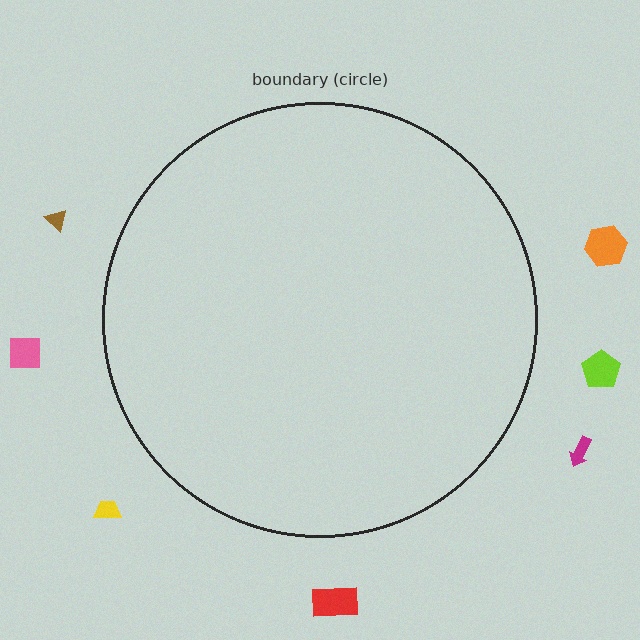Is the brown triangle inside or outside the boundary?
Outside.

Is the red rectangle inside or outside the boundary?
Outside.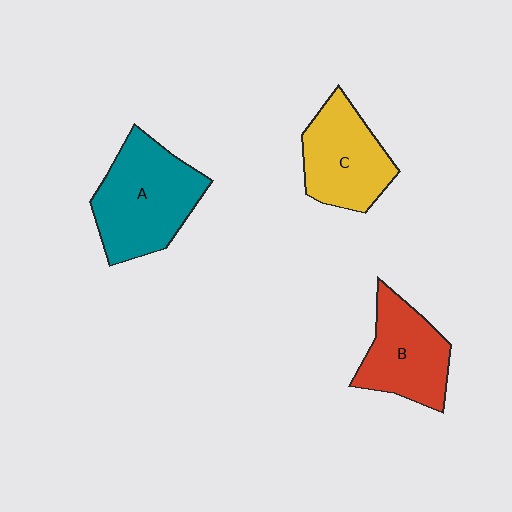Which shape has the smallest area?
Shape B (red).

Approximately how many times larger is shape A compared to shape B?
Approximately 1.3 times.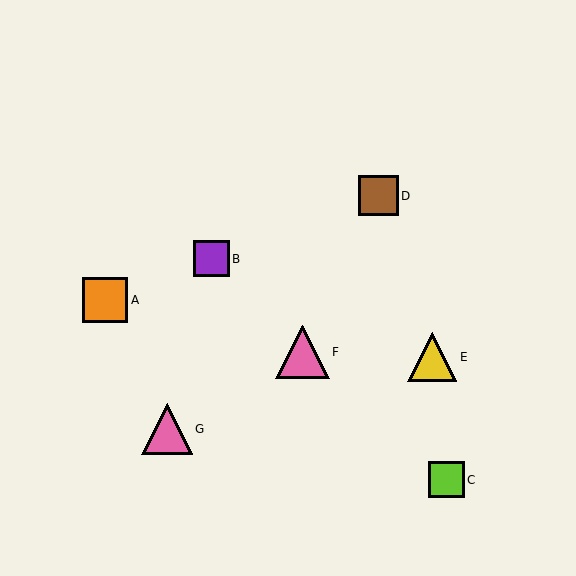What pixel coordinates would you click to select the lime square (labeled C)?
Click at (446, 480) to select the lime square C.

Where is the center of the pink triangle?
The center of the pink triangle is at (303, 352).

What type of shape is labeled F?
Shape F is a pink triangle.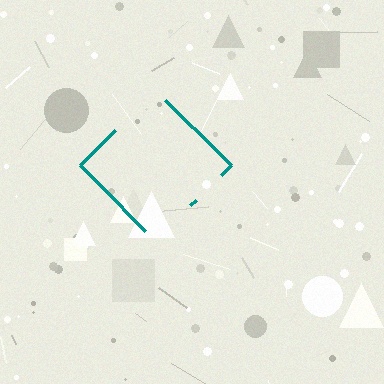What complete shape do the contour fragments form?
The contour fragments form a diamond.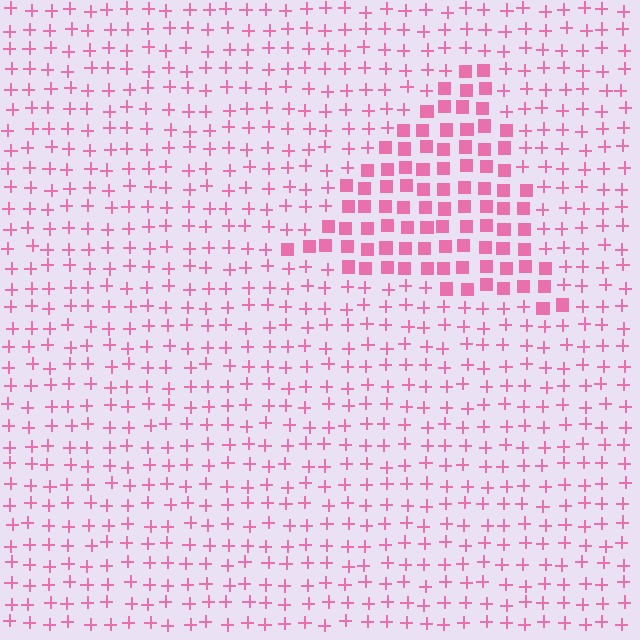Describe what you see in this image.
The image is filled with small pink elements arranged in a uniform grid. A triangle-shaped region contains squares, while the surrounding area contains plus signs. The boundary is defined purely by the change in element shape.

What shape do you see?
I see a triangle.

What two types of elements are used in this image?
The image uses squares inside the triangle region and plus signs outside it.